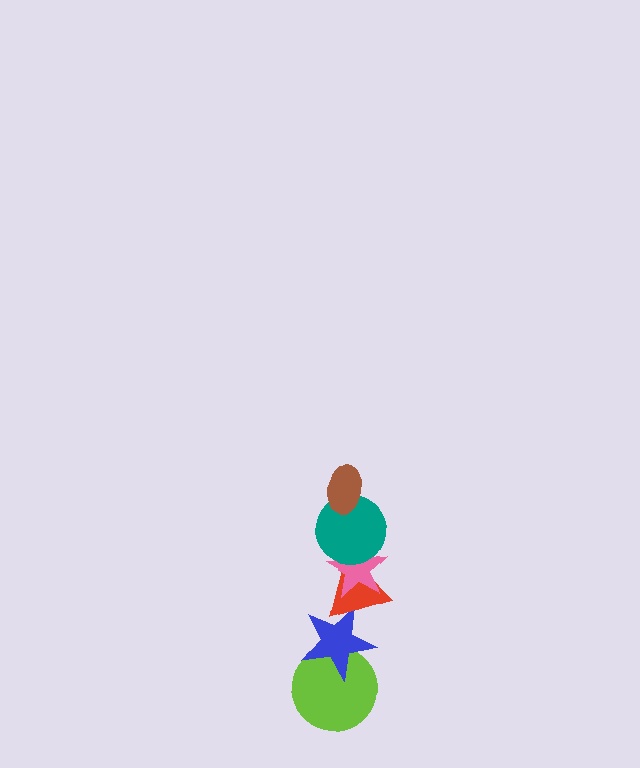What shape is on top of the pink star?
The teal circle is on top of the pink star.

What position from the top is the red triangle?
The red triangle is 4th from the top.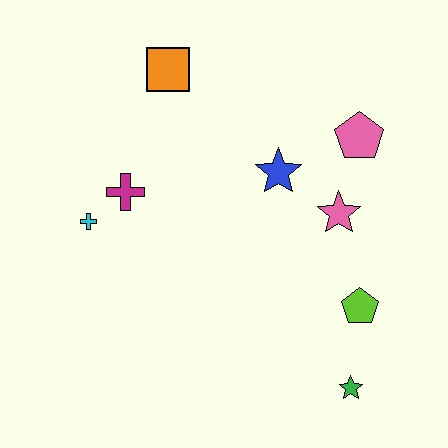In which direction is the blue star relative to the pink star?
The blue star is to the left of the pink star.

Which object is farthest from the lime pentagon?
The orange square is farthest from the lime pentagon.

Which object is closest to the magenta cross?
The cyan cross is closest to the magenta cross.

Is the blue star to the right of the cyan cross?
Yes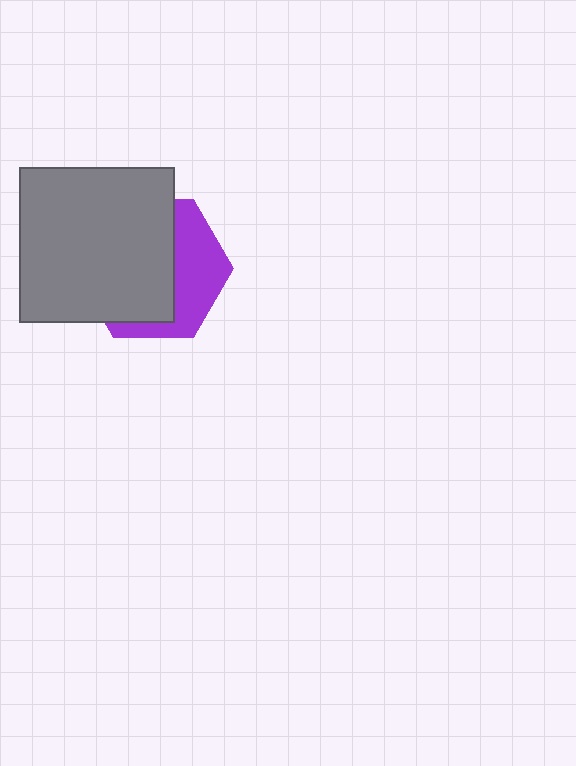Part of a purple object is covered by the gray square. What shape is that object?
It is a hexagon.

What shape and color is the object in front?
The object in front is a gray square.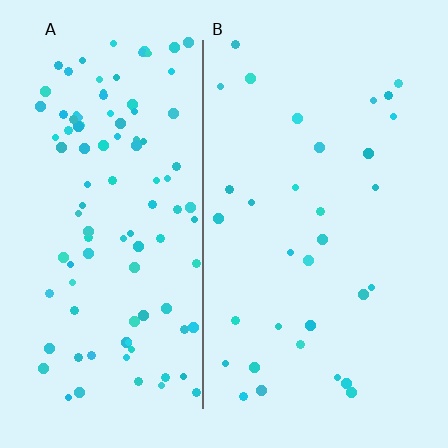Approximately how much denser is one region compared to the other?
Approximately 3.2× — region A over region B.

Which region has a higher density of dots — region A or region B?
A (the left).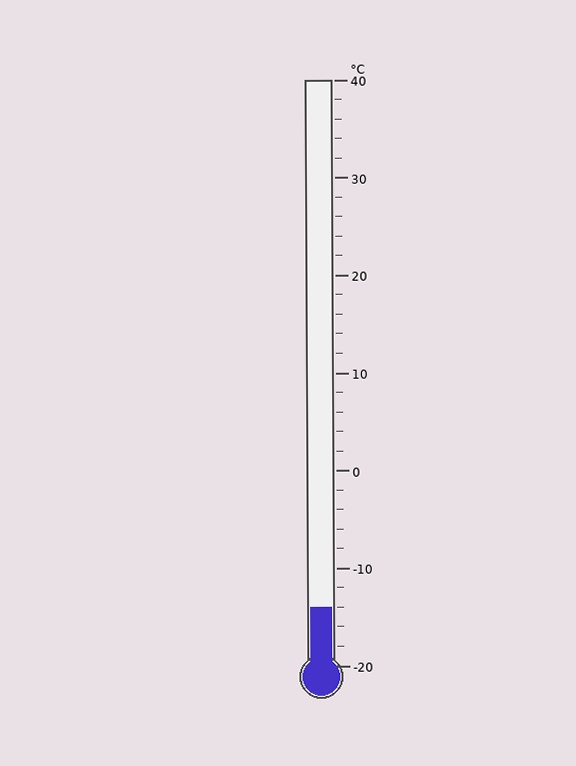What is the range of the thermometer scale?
The thermometer scale ranges from -20°C to 40°C.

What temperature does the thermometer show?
The thermometer shows approximately -14°C.